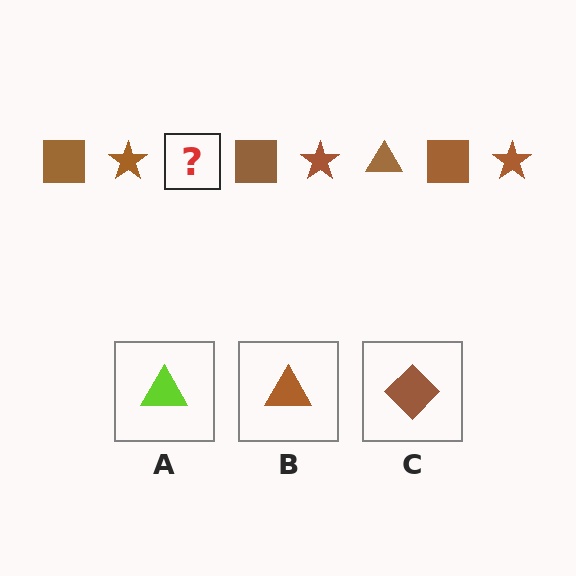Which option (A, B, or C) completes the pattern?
B.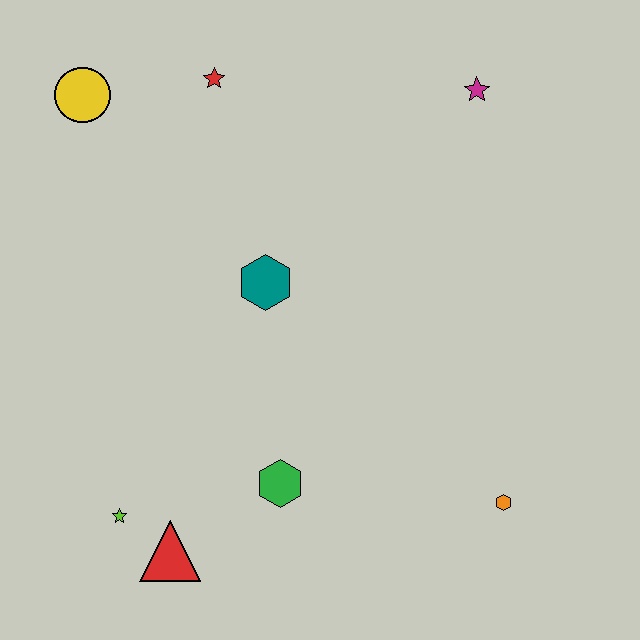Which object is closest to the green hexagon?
The red triangle is closest to the green hexagon.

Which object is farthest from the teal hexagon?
The orange hexagon is farthest from the teal hexagon.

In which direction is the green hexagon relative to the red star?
The green hexagon is below the red star.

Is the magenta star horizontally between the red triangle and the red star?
No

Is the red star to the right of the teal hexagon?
No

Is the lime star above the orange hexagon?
No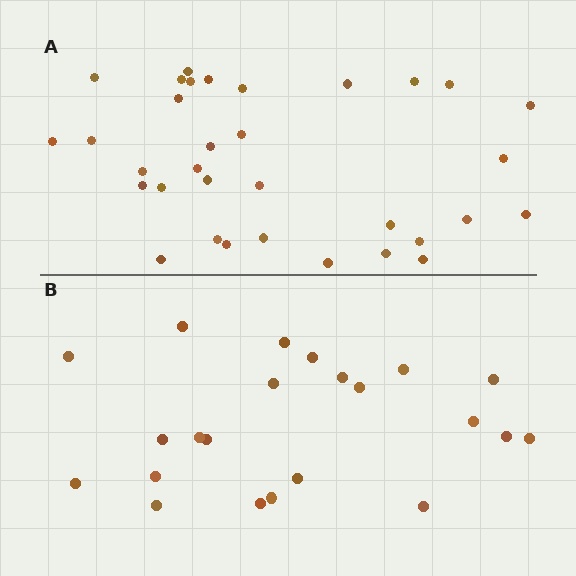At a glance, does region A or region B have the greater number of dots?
Region A (the top region) has more dots.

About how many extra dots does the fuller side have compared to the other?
Region A has roughly 12 or so more dots than region B.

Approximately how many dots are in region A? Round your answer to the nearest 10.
About 30 dots. (The exact count is 33, which rounds to 30.)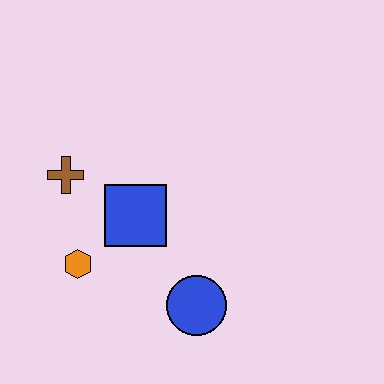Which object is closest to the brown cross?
The blue square is closest to the brown cross.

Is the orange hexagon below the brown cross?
Yes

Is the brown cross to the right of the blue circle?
No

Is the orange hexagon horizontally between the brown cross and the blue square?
Yes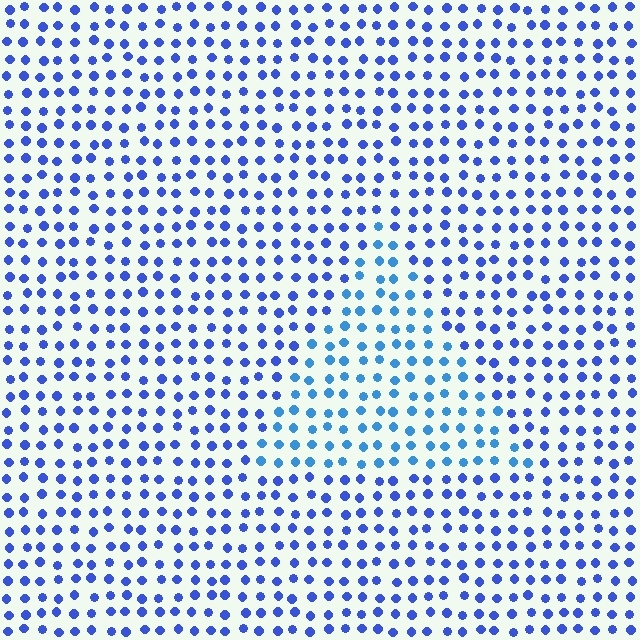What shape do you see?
I see a triangle.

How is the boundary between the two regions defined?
The boundary is defined purely by a slight shift in hue (about 23 degrees). Spacing, size, and orientation are identical on both sides.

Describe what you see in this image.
The image is filled with small blue elements in a uniform arrangement. A triangle-shaped region is visible where the elements are tinted to a slightly different hue, forming a subtle color boundary.